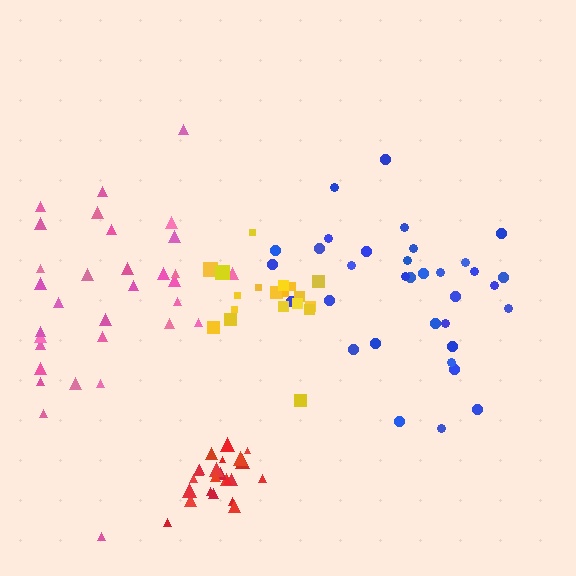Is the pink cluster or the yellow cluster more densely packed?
Yellow.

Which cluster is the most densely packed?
Red.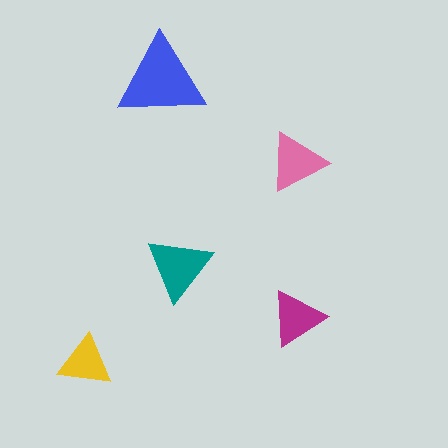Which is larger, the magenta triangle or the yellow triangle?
The magenta one.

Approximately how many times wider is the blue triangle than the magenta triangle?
About 1.5 times wider.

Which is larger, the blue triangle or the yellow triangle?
The blue one.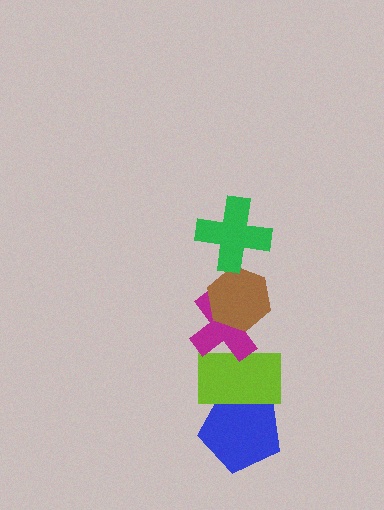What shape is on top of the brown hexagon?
The green cross is on top of the brown hexagon.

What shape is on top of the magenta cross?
The brown hexagon is on top of the magenta cross.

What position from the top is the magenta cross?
The magenta cross is 3rd from the top.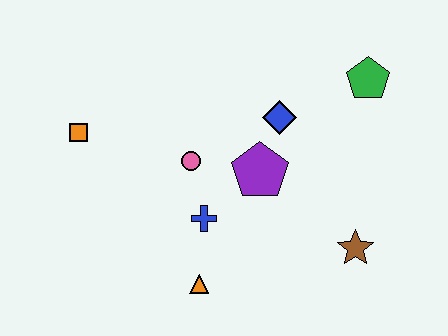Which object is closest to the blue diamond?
The purple pentagon is closest to the blue diamond.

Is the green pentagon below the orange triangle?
No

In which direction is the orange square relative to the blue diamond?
The orange square is to the left of the blue diamond.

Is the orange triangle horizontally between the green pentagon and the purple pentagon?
No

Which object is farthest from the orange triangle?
The green pentagon is farthest from the orange triangle.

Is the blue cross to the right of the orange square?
Yes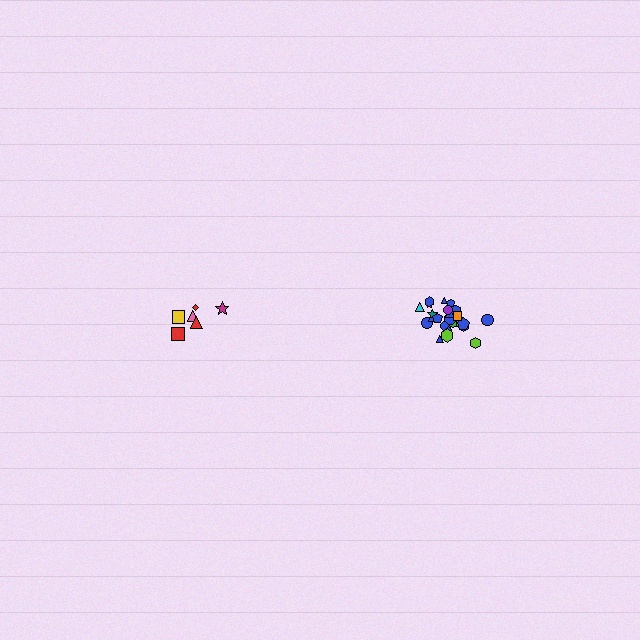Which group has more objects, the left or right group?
The right group.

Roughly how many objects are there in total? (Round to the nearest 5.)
Roughly 30 objects in total.